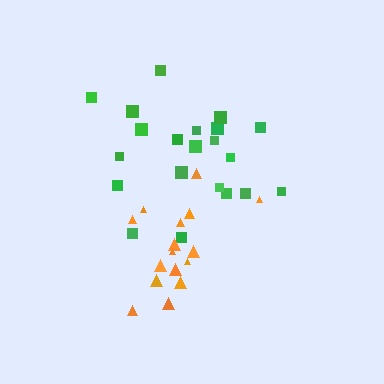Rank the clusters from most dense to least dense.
orange, green.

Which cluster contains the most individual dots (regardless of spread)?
Green (21).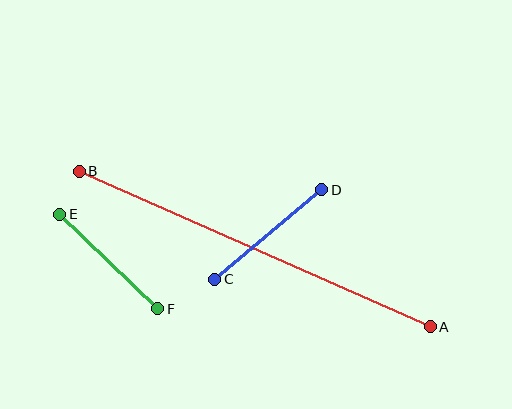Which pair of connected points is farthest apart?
Points A and B are farthest apart.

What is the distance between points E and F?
The distance is approximately 136 pixels.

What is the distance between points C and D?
The distance is approximately 140 pixels.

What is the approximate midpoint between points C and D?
The midpoint is at approximately (268, 235) pixels.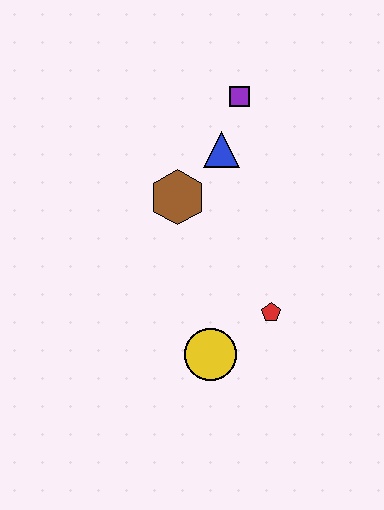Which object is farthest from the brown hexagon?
The yellow circle is farthest from the brown hexagon.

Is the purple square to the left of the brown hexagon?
No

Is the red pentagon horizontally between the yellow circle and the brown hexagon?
No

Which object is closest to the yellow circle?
The red pentagon is closest to the yellow circle.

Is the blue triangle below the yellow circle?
No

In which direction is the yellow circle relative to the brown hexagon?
The yellow circle is below the brown hexagon.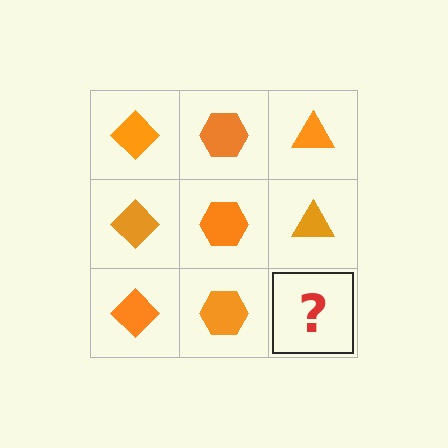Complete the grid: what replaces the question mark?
The question mark should be replaced with an orange triangle.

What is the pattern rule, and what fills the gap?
The rule is that each column has a consistent shape. The gap should be filled with an orange triangle.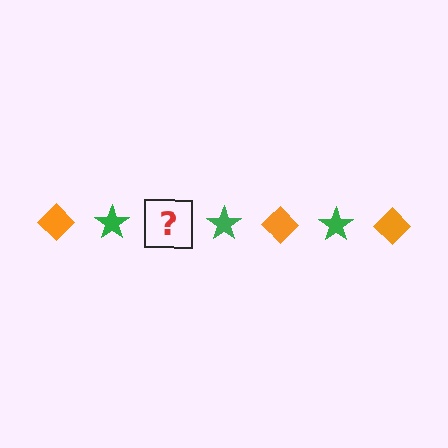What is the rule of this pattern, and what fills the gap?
The rule is that the pattern alternates between orange diamond and green star. The gap should be filled with an orange diamond.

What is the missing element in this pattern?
The missing element is an orange diamond.